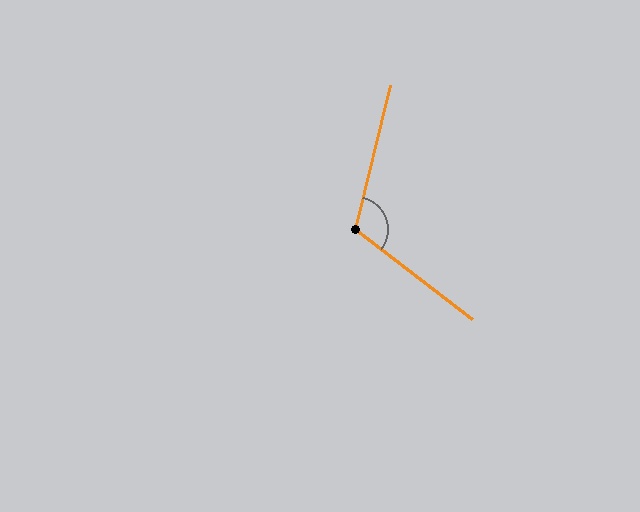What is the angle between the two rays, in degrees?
Approximately 114 degrees.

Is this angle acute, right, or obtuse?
It is obtuse.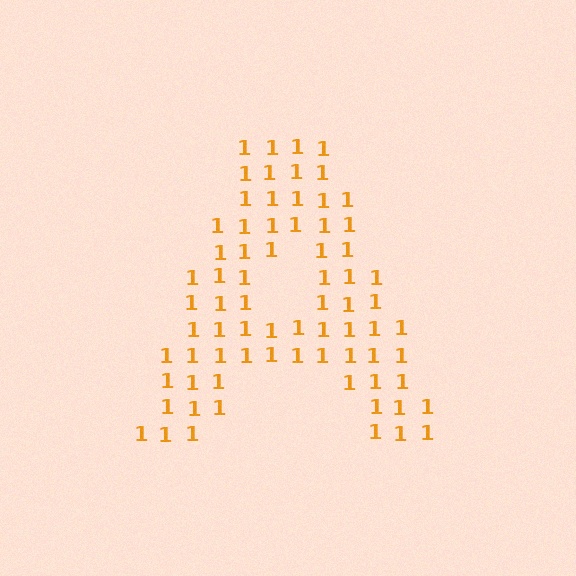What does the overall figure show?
The overall figure shows the letter A.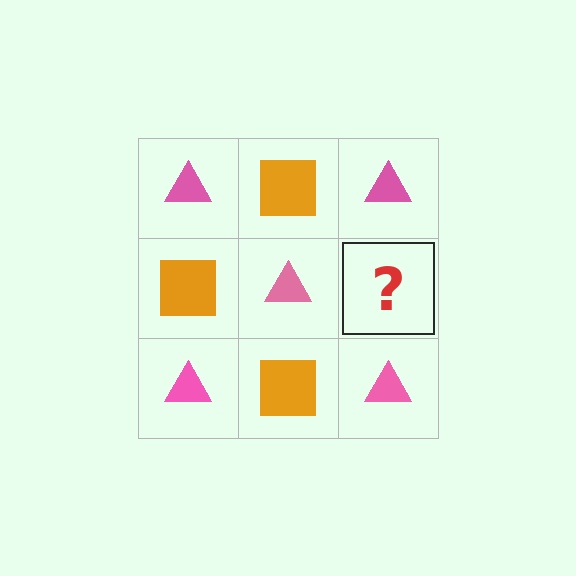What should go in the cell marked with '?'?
The missing cell should contain an orange square.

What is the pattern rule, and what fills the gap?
The rule is that it alternates pink triangle and orange square in a checkerboard pattern. The gap should be filled with an orange square.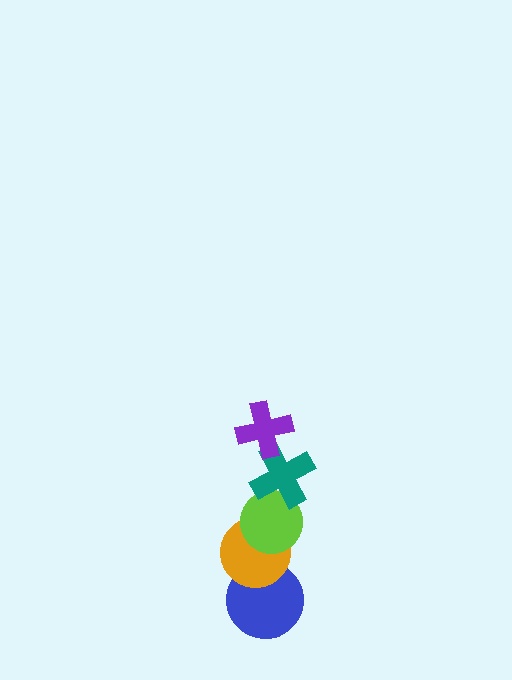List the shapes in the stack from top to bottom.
From top to bottom: the purple cross, the teal cross, the lime circle, the orange circle, the blue circle.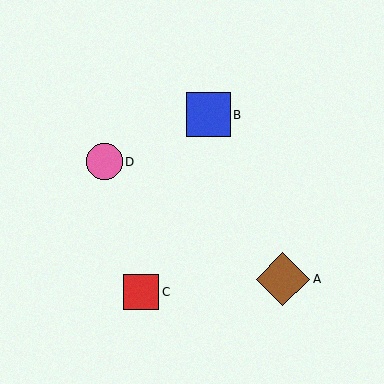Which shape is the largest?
The brown diamond (labeled A) is the largest.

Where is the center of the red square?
The center of the red square is at (141, 292).